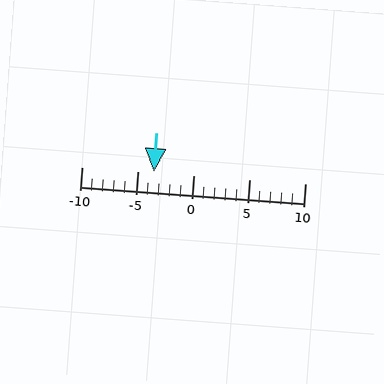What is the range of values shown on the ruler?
The ruler shows values from -10 to 10.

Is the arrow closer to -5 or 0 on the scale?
The arrow is closer to -5.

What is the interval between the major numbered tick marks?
The major tick marks are spaced 5 units apart.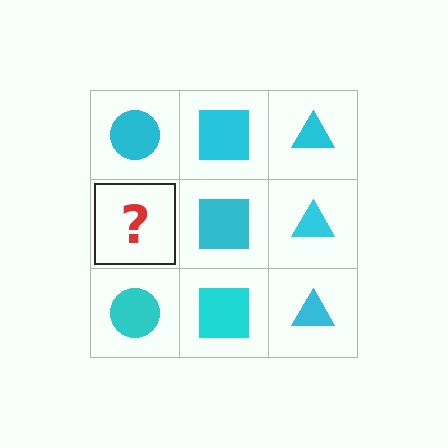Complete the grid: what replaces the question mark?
The question mark should be replaced with a cyan circle.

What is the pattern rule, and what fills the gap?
The rule is that each column has a consistent shape. The gap should be filled with a cyan circle.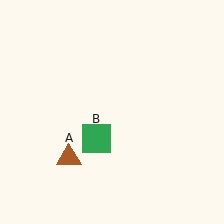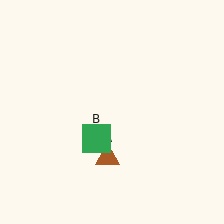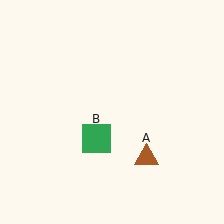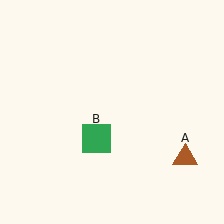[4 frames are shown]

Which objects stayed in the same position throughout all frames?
Green square (object B) remained stationary.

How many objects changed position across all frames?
1 object changed position: brown triangle (object A).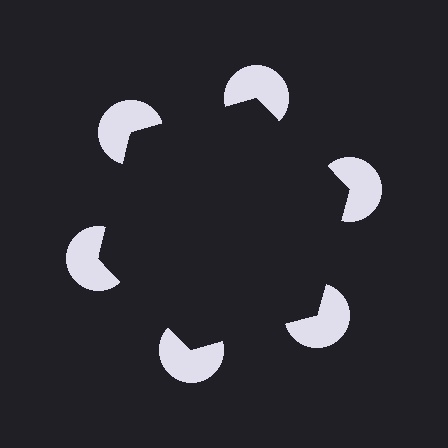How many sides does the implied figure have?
6 sides.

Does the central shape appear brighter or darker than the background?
It typically appears slightly darker than the background, even though no actual brightness change is drawn.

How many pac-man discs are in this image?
There are 6 — one at each vertex of the illusory hexagon.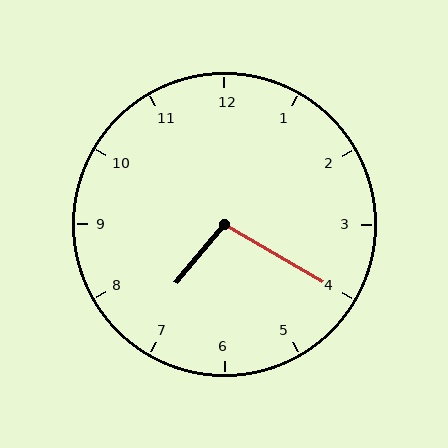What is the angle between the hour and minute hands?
Approximately 100 degrees.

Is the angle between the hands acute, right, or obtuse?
It is obtuse.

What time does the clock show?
7:20.